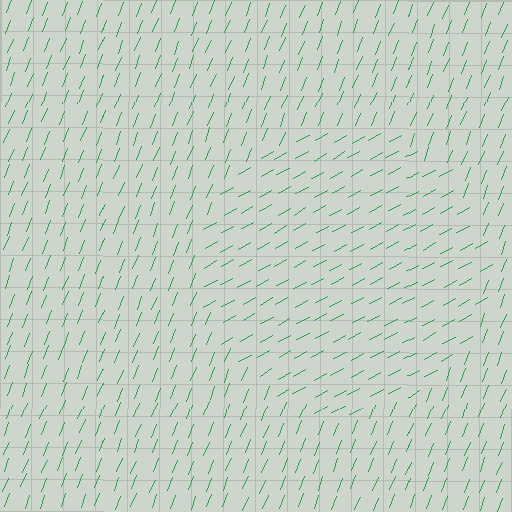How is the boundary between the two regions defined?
The boundary is defined purely by a change in line orientation (approximately 40 degrees difference). All lines are the same color and thickness.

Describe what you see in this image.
The image is filled with small green line segments. A circle region in the image has lines oriented differently from the surrounding lines, creating a visible texture boundary.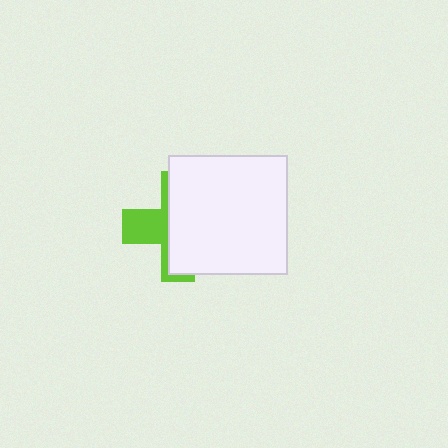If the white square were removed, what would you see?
You would see the complete lime cross.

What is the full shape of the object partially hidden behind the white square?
The partially hidden object is a lime cross.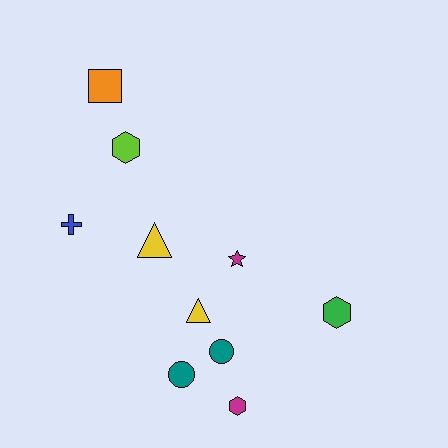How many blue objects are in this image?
There is 1 blue object.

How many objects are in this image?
There are 10 objects.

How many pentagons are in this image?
There are no pentagons.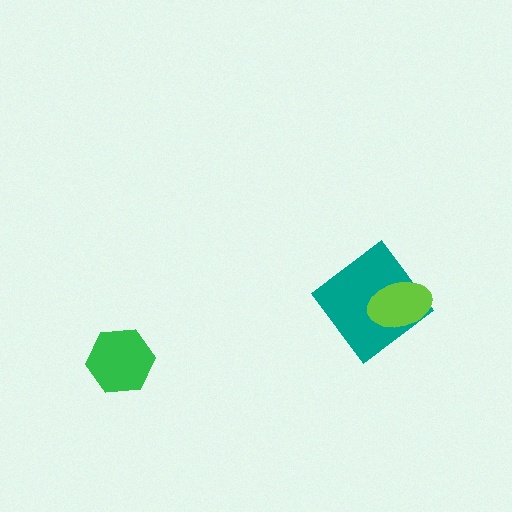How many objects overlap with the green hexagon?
0 objects overlap with the green hexagon.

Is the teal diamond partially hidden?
Yes, it is partially covered by another shape.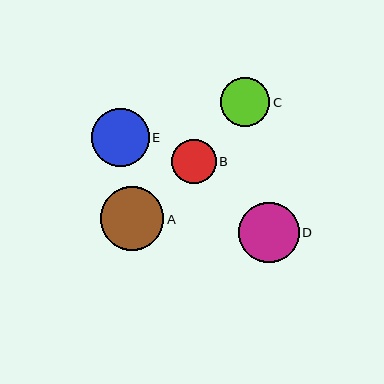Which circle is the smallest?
Circle B is the smallest with a size of approximately 44 pixels.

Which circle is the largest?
Circle A is the largest with a size of approximately 63 pixels.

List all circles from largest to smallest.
From largest to smallest: A, D, E, C, B.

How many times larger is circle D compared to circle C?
Circle D is approximately 1.2 times the size of circle C.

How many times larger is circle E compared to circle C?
Circle E is approximately 1.2 times the size of circle C.